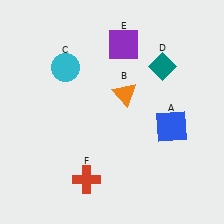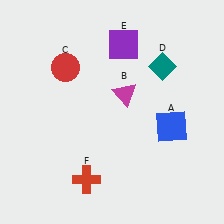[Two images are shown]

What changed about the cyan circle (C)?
In Image 1, C is cyan. In Image 2, it changed to red.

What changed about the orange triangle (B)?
In Image 1, B is orange. In Image 2, it changed to magenta.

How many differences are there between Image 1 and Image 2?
There are 2 differences between the two images.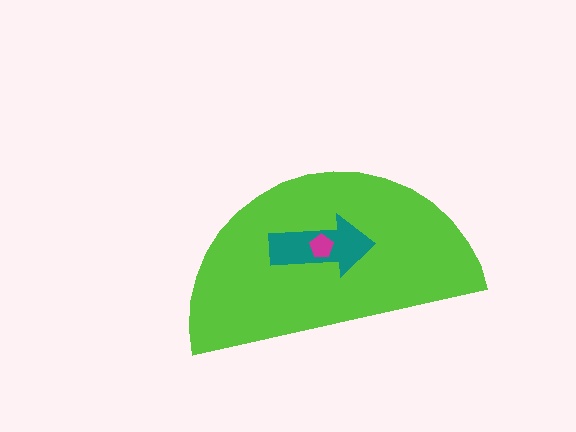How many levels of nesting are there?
3.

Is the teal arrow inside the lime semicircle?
Yes.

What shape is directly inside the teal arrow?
The magenta pentagon.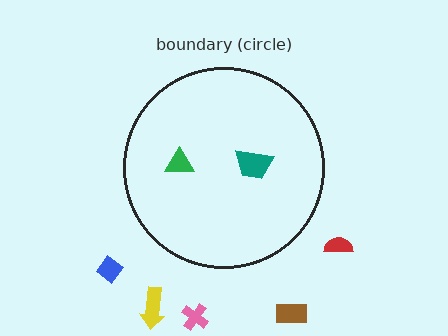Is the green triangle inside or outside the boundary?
Inside.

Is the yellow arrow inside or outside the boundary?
Outside.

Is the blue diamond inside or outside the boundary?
Outside.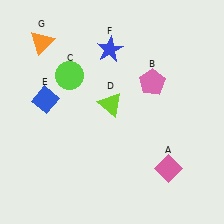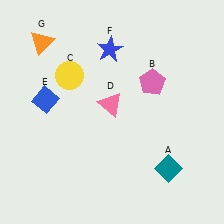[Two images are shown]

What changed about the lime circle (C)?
In Image 1, C is lime. In Image 2, it changed to yellow.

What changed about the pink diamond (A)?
In Image 1, A is pink. In Image 2, it changed to teal.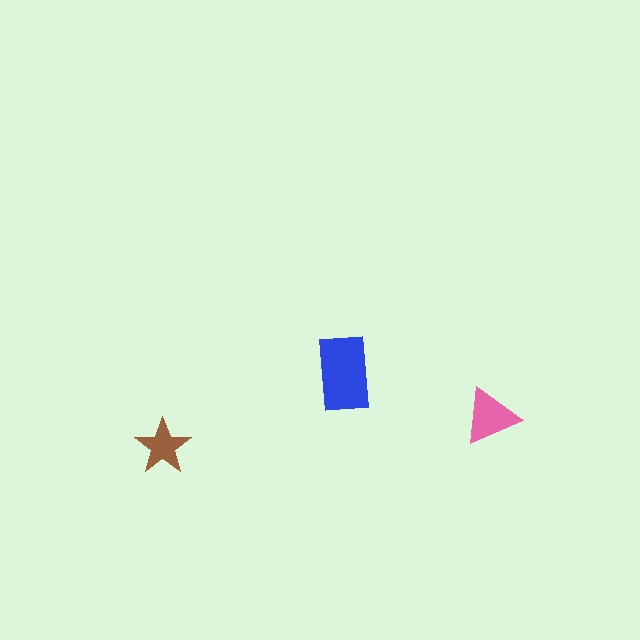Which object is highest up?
The blue rectangle is topmost.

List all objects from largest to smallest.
The blue rectangle, the pink triangle, the brown star.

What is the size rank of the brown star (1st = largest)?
3rd.